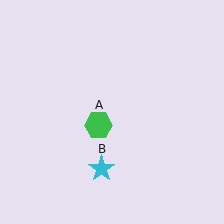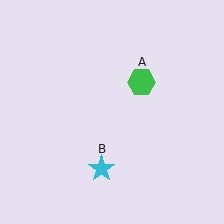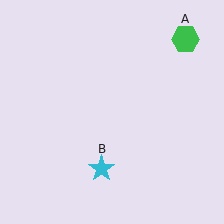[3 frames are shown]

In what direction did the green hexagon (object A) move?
The green hexagon (object A) moved up and to the right.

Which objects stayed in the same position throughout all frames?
Cyan star (object B) remained stationary.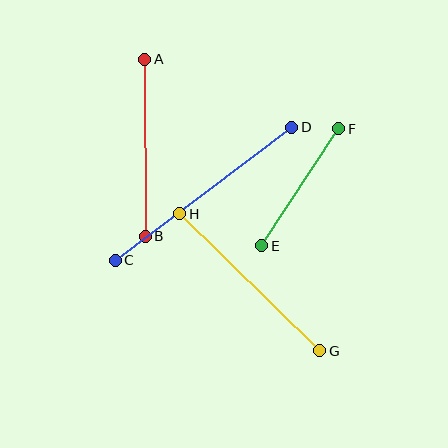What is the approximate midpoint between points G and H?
The midpoint is at approximately (250, 282) pixels.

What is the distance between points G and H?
The distance is approximately 196 pixels.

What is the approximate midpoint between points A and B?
The midpoint is at approximately (145, 148) pixels.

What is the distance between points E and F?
The distance is approximately 140 pixels.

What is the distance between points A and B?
The distance is approximately 177 pixels.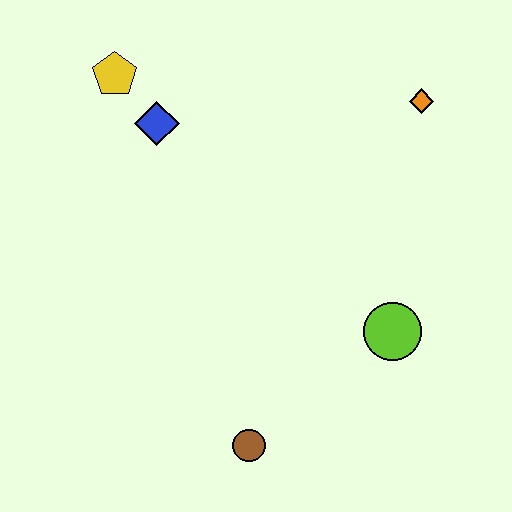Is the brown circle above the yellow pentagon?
No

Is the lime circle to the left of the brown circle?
No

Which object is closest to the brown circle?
The lime circle is closest to the brown circle.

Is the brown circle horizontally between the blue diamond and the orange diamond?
Yes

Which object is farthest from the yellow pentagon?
The brown circle is farthest from the yellow pentagon.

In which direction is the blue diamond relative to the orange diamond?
The blue diamond is to the left of the orange diamond.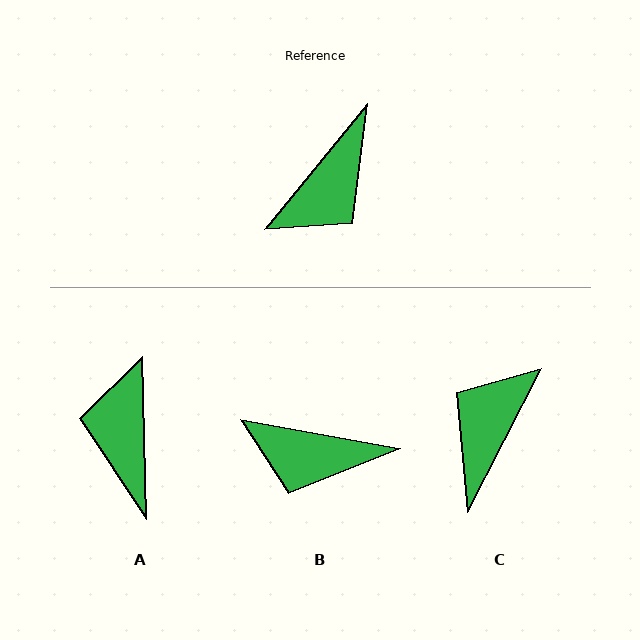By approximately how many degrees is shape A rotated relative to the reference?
Approximately 139 degrees clockwise.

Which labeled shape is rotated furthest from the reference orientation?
C, about 168 degrees away.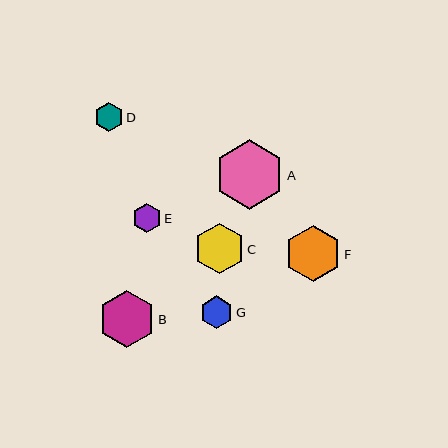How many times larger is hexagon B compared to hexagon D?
Hexagon B is approximately 2.0 times the size of hexagon D.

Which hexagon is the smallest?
Hexagon D is the smallest with a size of approximately 29 pixels.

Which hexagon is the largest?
Hexagon A is the largest with a size of approximately 69 pixels.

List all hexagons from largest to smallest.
From largest to smallest: A, B, F, C, G, E, D.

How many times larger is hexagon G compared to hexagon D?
Hexagon G is approximately 1.1 times the size of hexagon D.